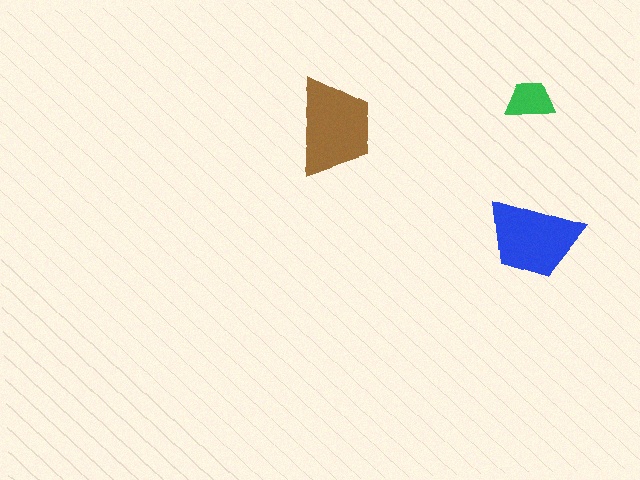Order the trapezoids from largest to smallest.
the brown one, the blue one, the green one.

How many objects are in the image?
There are 3 objects in the image.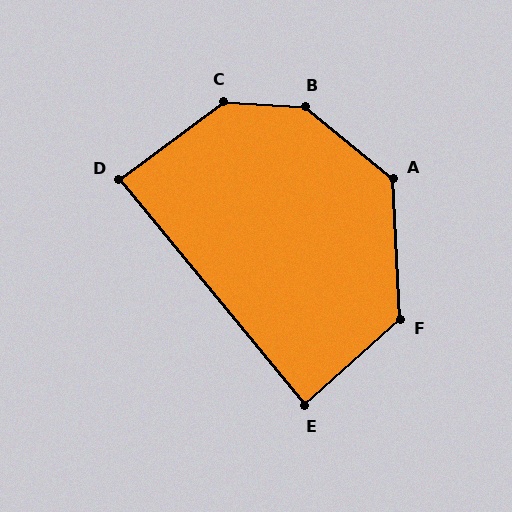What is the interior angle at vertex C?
Approximately 140 degrees (obtuse).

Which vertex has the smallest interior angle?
D, at approximately 87 degrees.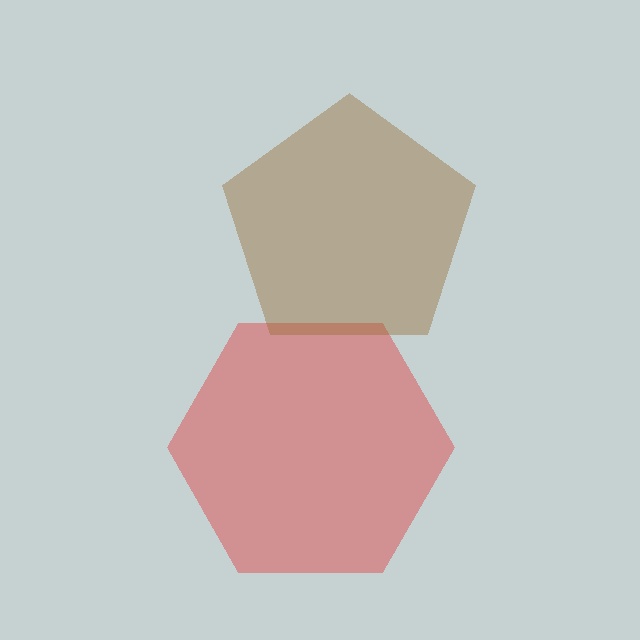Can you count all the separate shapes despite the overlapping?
Yes, there are 2 separate shapes.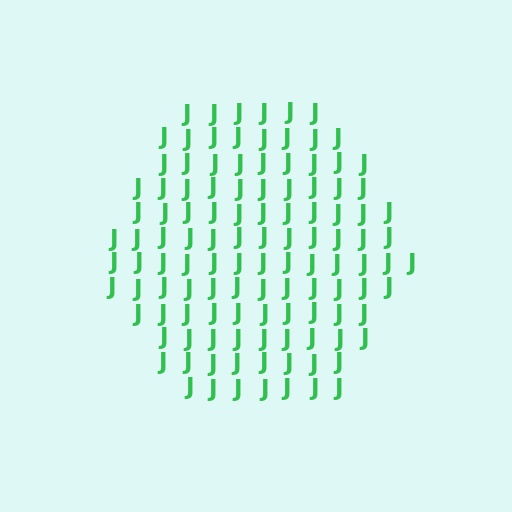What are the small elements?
The small elements are letter J's.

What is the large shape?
The large shape is a hexagon.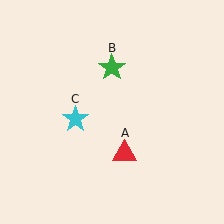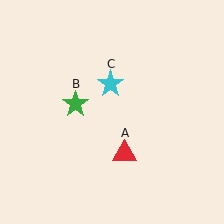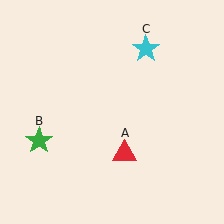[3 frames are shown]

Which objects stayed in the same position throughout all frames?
Red triangle (object A) remained stationary.